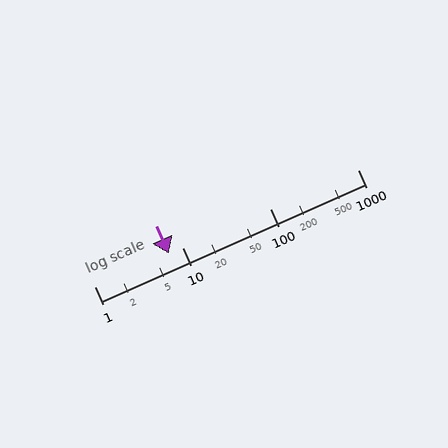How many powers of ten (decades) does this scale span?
The scale spans 3 decades, from 1 to 1000.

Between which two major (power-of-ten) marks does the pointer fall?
The pointer is between 1 and 10.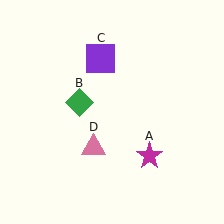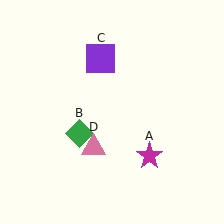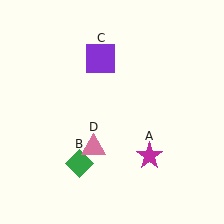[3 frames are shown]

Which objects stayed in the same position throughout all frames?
Magenta star (object A) and purple square (object C) and pink triangle (object D) remained stationary.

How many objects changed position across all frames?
1 object changed position: green diamond (object B).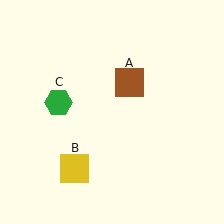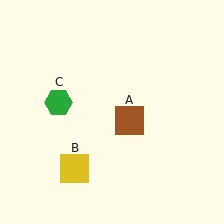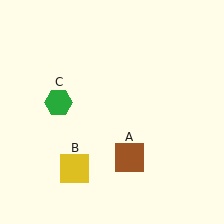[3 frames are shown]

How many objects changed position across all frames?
1 object changed position: brown square (object A).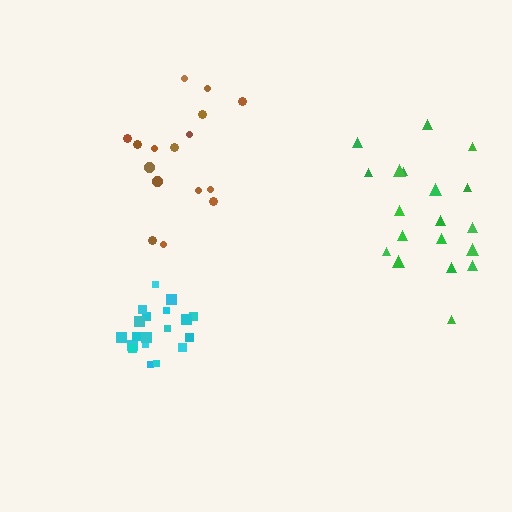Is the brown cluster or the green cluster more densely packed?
Brown.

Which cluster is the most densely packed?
Cyan.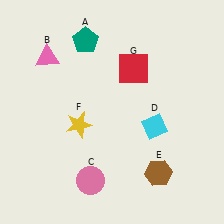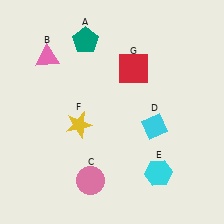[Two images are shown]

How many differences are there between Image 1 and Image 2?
There is 1 difference between the two images.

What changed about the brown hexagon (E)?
In Image 1, E is brown. In Image 2, it changed to cyan.